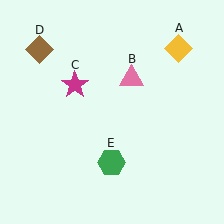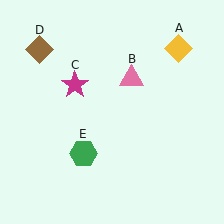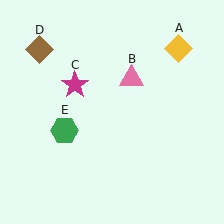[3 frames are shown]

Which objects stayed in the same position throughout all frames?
Yellow diamond (object A) and pink triangle (object B) and magenta star (object C) and brown diamond (object D) remained stationary.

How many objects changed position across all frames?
1 object changed position: green hexagon (object E).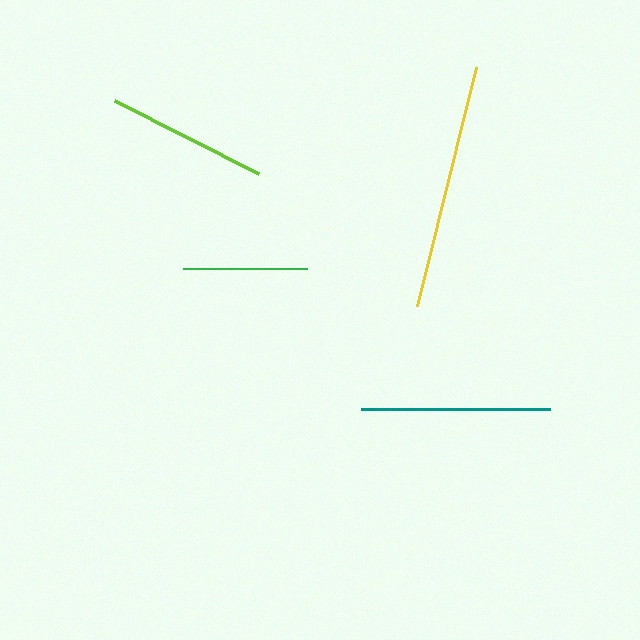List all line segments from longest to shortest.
From longest to shortest: yellow, teal, lime, green.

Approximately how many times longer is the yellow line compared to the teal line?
The yellow line is approximately 1.3 times the length of the teal line.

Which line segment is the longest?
The yellow line is the longest at approximately 246 pixels.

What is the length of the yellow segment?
The yellow segment is approximately 246 pixels long.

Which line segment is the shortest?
The green line is the shortest at approximately 124 pixels.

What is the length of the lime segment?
The lime segment is approximately 162 pixels long.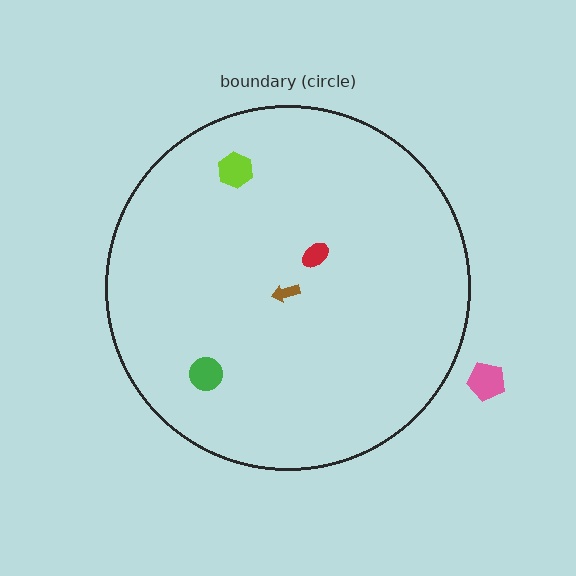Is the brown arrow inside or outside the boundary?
Inside.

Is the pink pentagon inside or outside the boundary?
Outside.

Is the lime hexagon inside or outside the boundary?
Inside.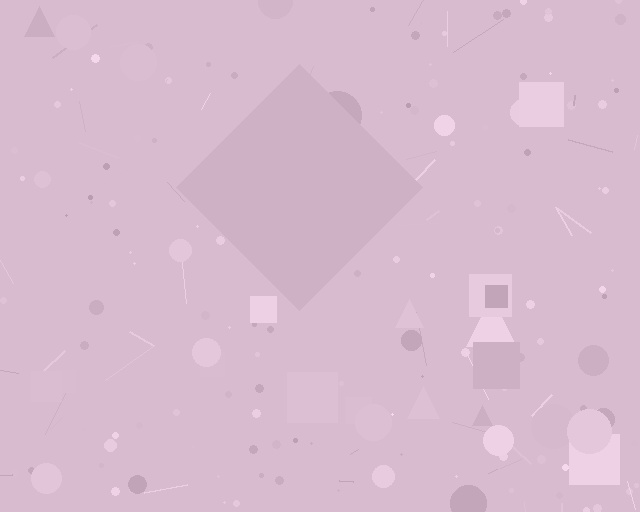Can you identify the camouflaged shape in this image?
The camouflaged shape is a diamond.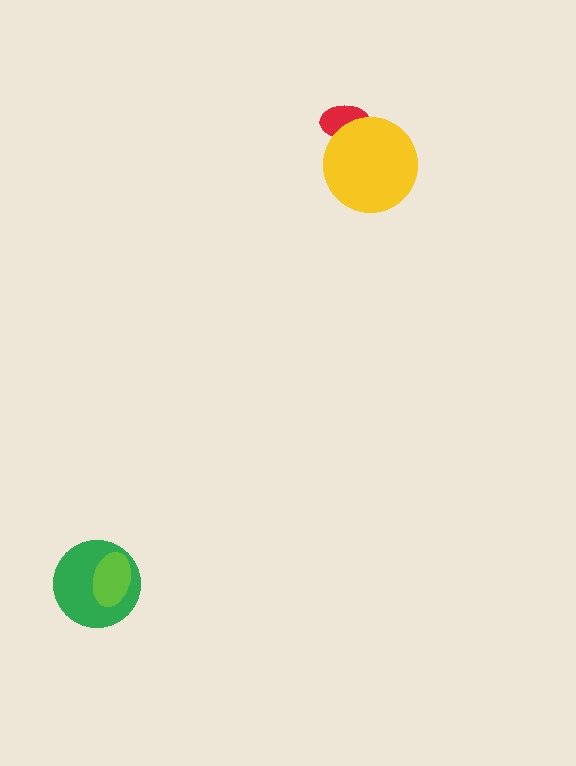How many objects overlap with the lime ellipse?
1 object overlaps with the lime ellipse.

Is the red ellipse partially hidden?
Yes, it is partially covered by another shape.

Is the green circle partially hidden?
Yes, it is partially covered by another shape.